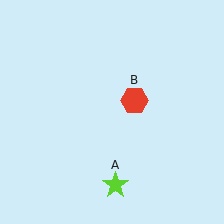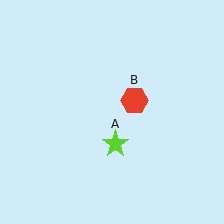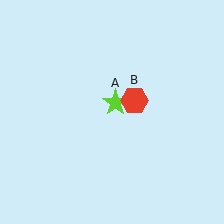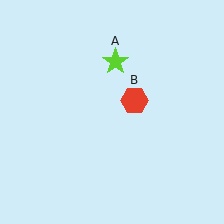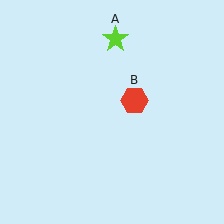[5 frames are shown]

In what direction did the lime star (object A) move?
The lime star (object A) moved up.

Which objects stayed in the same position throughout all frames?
Red hexagon (object B) remained stationary.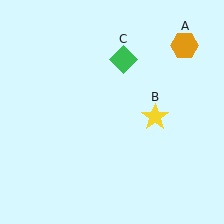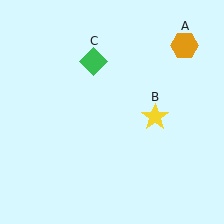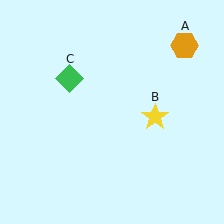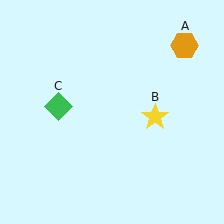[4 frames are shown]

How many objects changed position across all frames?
1 object changed position: green diamond (object C).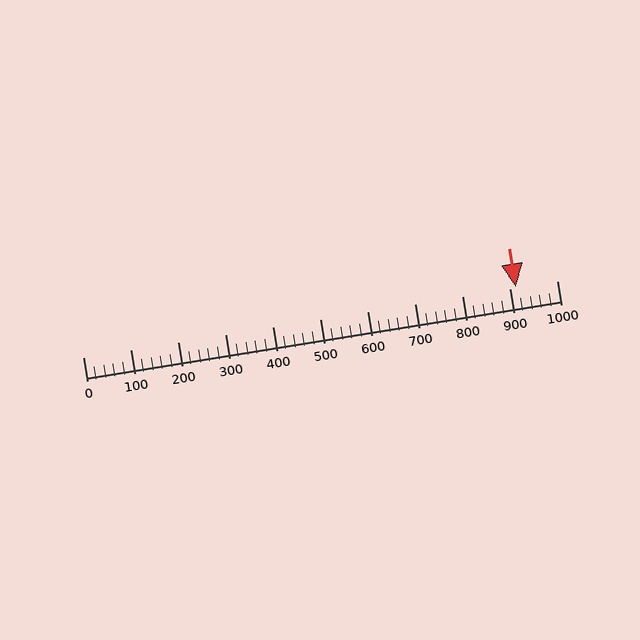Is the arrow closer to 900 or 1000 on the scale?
The arrow is closer to 900.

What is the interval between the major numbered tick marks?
The major tick marks are spaced 100 units apart.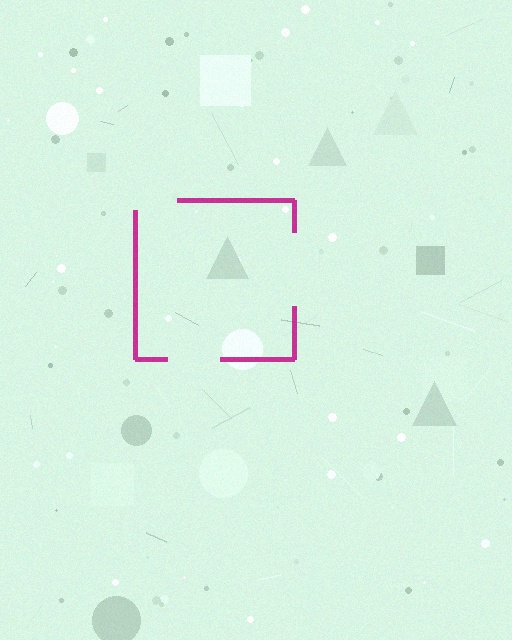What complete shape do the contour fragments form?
The contour fragments form a square.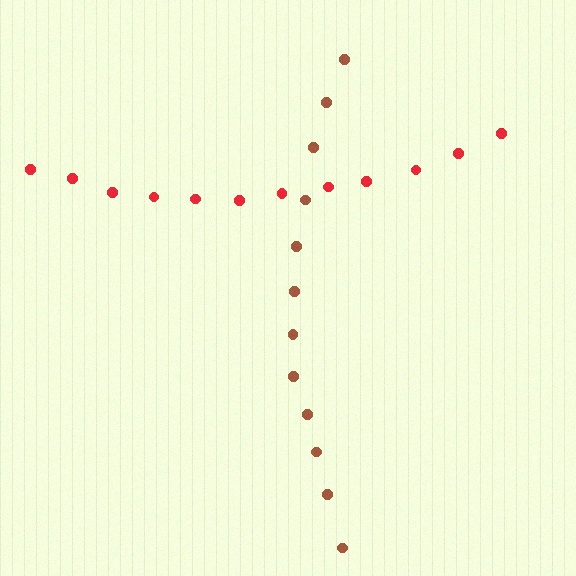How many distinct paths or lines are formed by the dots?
There are 2 distinct paths.